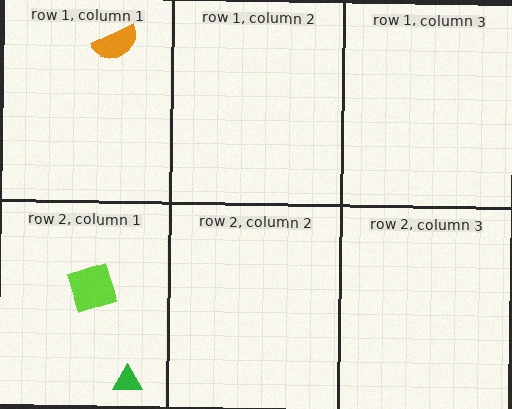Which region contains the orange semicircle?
The row 1, column 1 region.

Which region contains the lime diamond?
The row 2, column 1 region.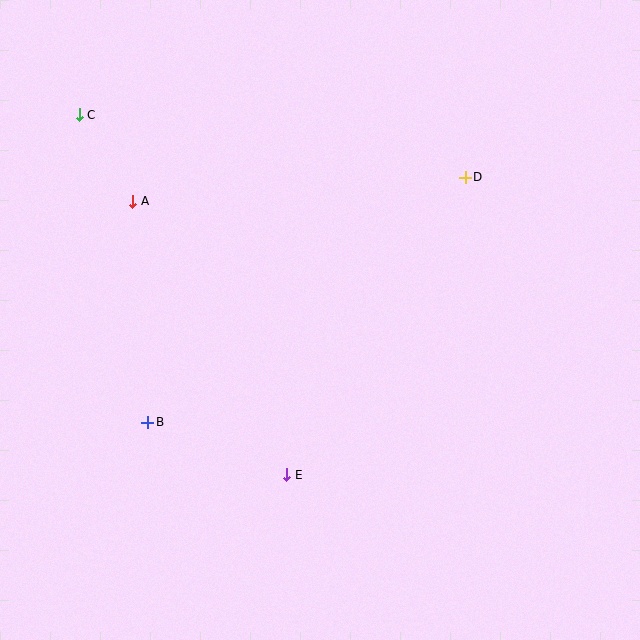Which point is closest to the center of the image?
Point E at (287, 475) is closest to the center.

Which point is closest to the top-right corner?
Point D is closest to the top-right corner.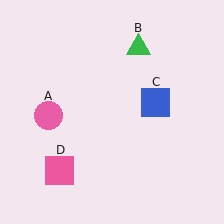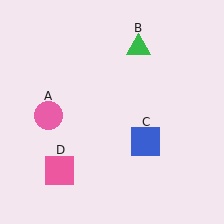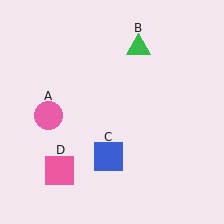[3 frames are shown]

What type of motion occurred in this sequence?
The blue square (object C) rotated clockwise around the center of the scene.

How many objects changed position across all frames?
1 object changed position: blue square (object C).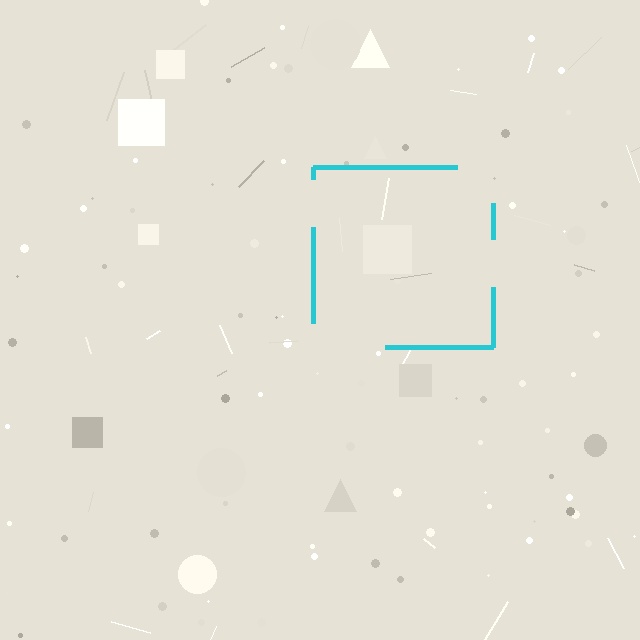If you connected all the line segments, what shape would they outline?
They would outline a square.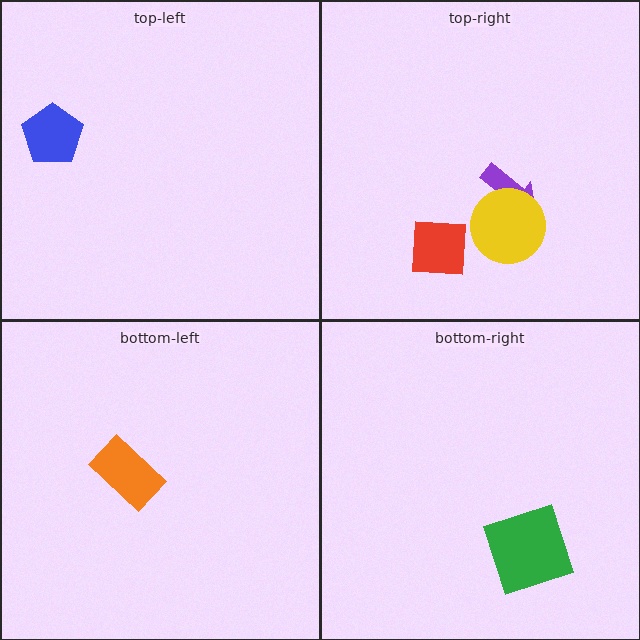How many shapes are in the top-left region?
1.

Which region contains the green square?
The bottom-right region.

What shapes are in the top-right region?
The purple arrow, the red square, the yellow circle.